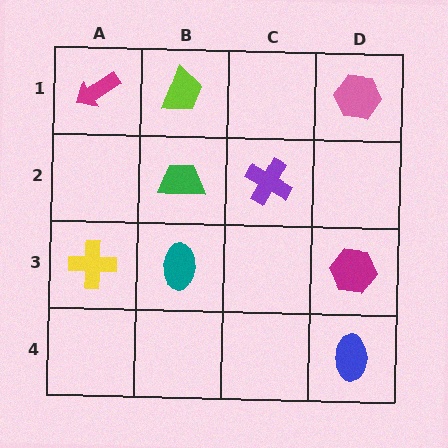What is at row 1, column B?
A lime trapezoid.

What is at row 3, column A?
A yellow cross.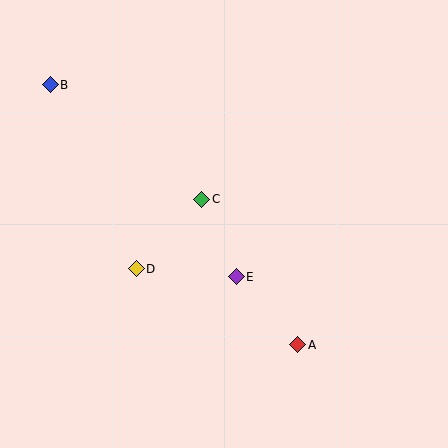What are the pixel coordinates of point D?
Point D is at (136, 269).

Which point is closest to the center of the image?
Point C at (202, 199) is closest to the center.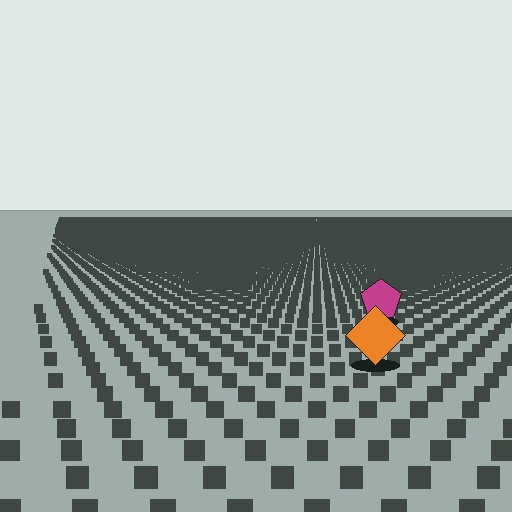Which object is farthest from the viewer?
The magenta pentagon is farthest from the viewer. It appears smaller and the ground texture around it is denser.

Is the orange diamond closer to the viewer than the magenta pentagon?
Yes. The orange diamond is closer — you can tell from the texture gradient: the ground texture is coarser near it.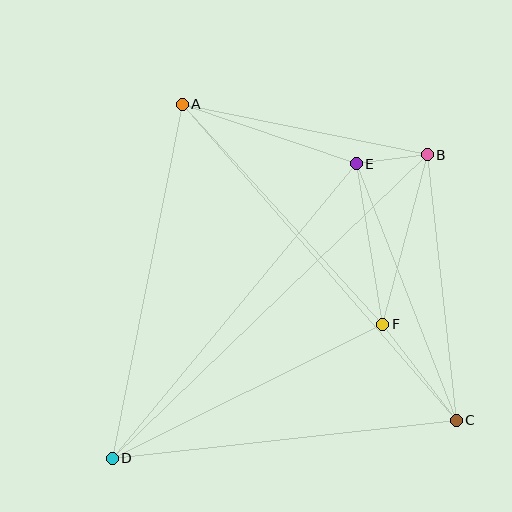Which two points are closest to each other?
Points B and E are closest to each other.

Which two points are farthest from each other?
Points B and D are farthest from each other.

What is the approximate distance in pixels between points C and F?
The distance between C and F is approximately 121 pixels.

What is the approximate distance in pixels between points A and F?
The distance between A and F is approximately 298 pixels.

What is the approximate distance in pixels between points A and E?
The distance between A and E is approximately 184 pixels.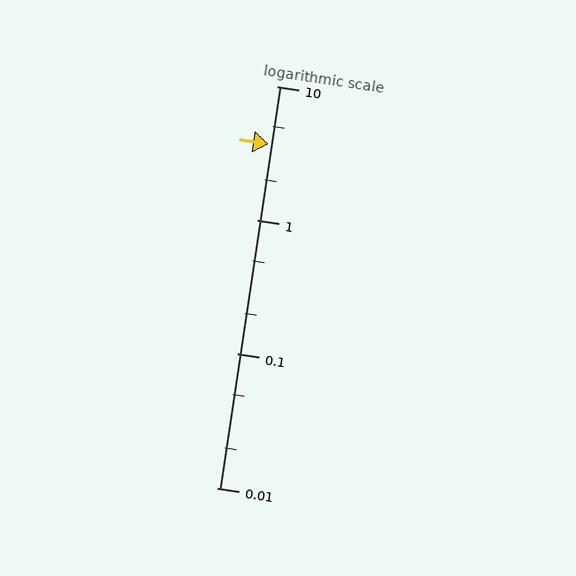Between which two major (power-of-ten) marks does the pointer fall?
The pointer is between 1 and 10.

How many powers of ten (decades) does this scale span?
The scale spans 3 decades, from 0.01 to 10.